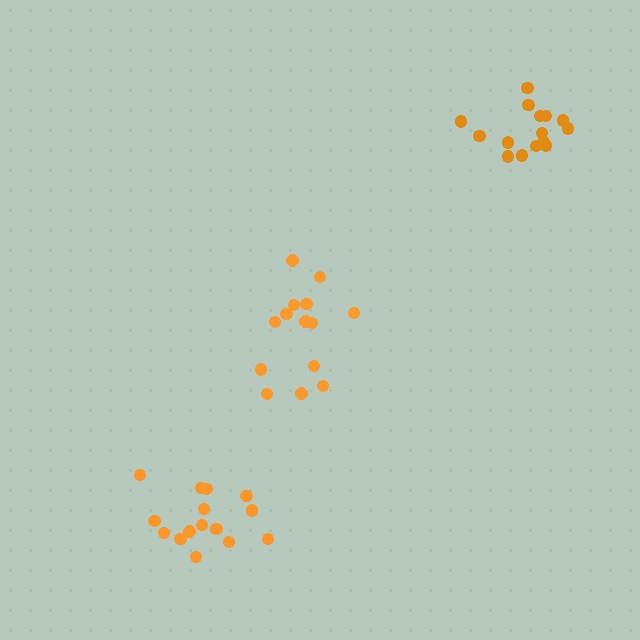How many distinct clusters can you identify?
There are 3 distinct clusters.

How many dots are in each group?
Group 1: 15 dots, Group 2: 14 dots, Group 3: 15 dots (44 total).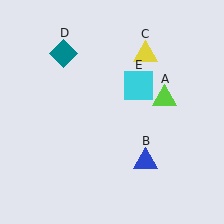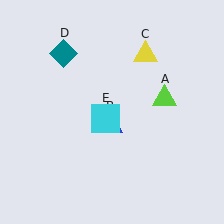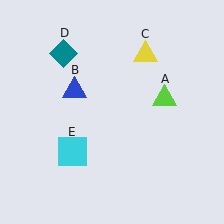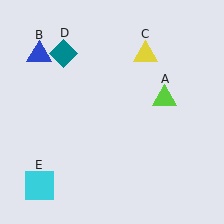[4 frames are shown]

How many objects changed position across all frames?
2 objects changed position: blue triangle (object B), cyan square (object E).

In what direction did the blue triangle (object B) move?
The blue triangle (object B) moved up and to the left.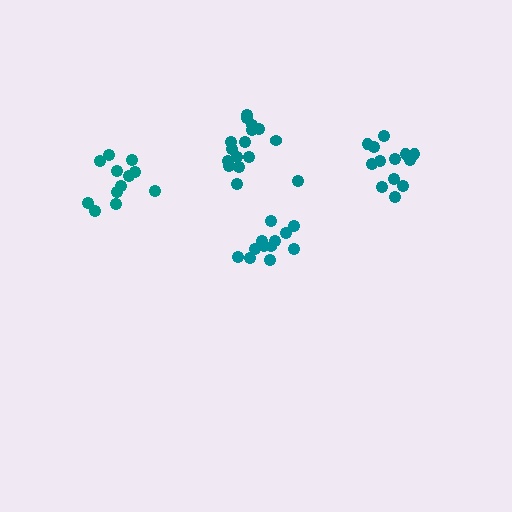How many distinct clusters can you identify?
There are 4 distinct clusters.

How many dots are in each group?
Group 1: 12 dots, Group 2: 13 dots, Group 3: 16 dots, Group 4: 12 dots (53 total).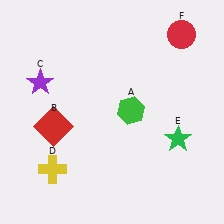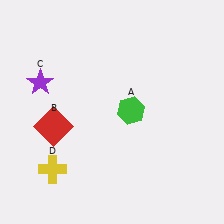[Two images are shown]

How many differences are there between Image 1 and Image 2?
There are 2 differences between the two images.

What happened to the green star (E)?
The green star (E) was removed in Image 2. It was in the bottom-right area of Image 1.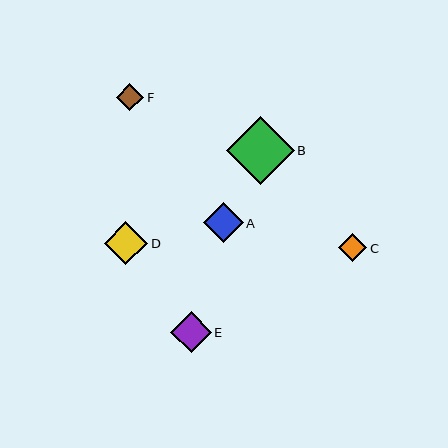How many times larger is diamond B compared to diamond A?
Diamond B is approximately 1.7 times the size of diamond A.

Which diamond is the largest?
Diamond B is the largest with a size of approximately 67 pixels.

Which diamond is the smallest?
Diamond F is the smallest with a size of approximately 28 pixels.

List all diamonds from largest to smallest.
From largest to smallest: B, D, E, A, C, F.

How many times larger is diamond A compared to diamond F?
Diamond A is approximately 1.4 times the size of diamond F.